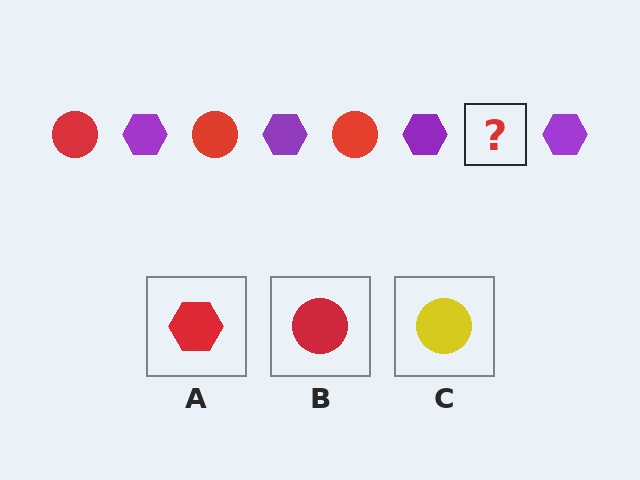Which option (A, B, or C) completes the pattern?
B.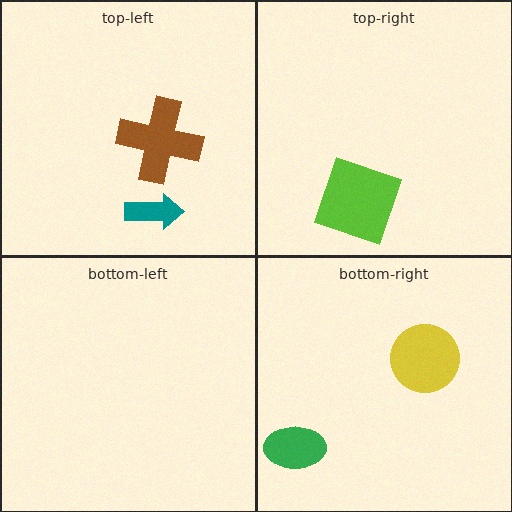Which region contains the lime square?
The top-right region.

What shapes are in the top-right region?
The lime square.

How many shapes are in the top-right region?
1.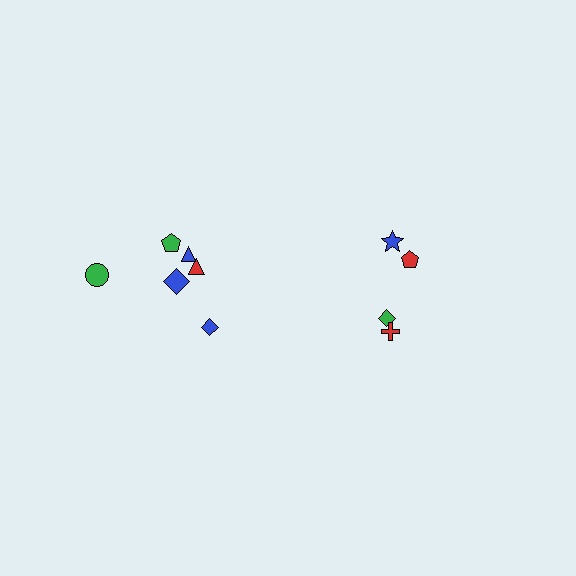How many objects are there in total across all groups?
There are 10 objects.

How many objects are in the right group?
There are 4 objects.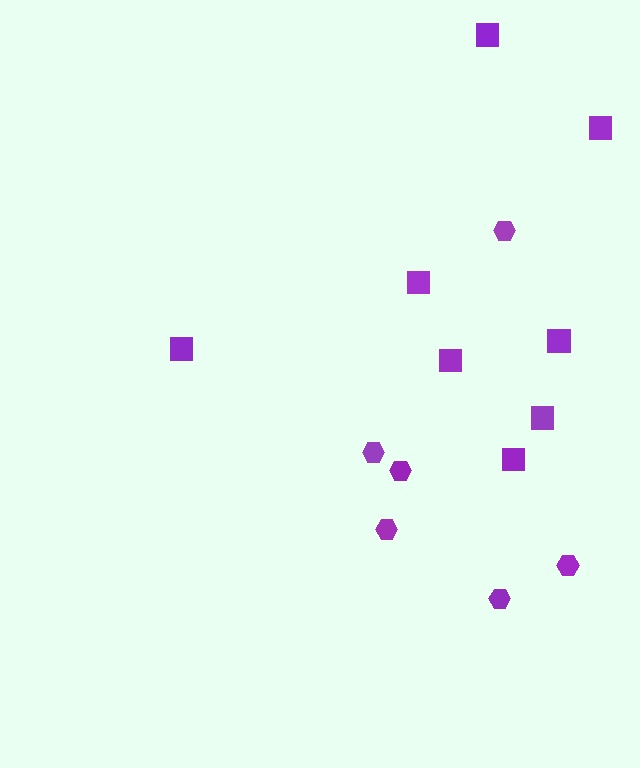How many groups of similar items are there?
There are 2 groups: one group of squares (8) and one group of hexagons (6).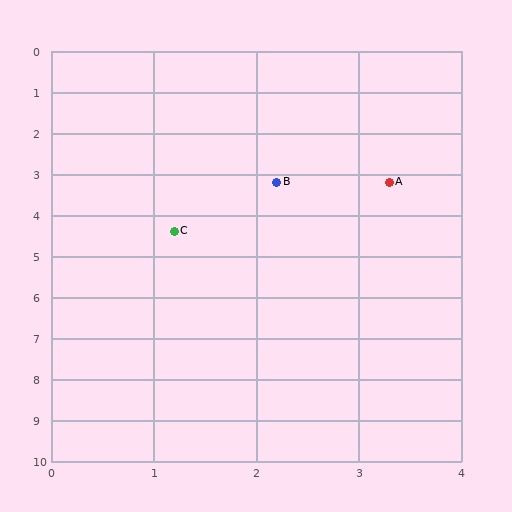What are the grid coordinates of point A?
Point A is at approximately (3.3, 3.2).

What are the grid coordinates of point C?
Point C is at approximately (1.2, 4.4).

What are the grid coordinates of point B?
Point B is at approximately (2.2, 3.2).